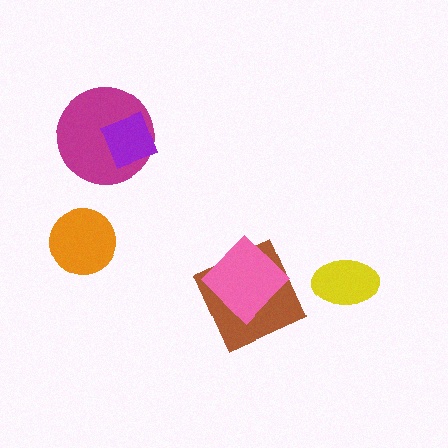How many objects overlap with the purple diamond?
1 object overlaps with the purple diamond.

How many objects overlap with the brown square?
1 object overlaps with the brown square.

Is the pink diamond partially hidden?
No, no other shape covers it.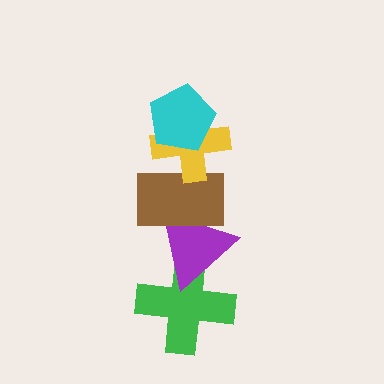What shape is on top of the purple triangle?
The brown rectangle is on top of the purple triangle.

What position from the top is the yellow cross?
The yellow cross is 2nd from the top.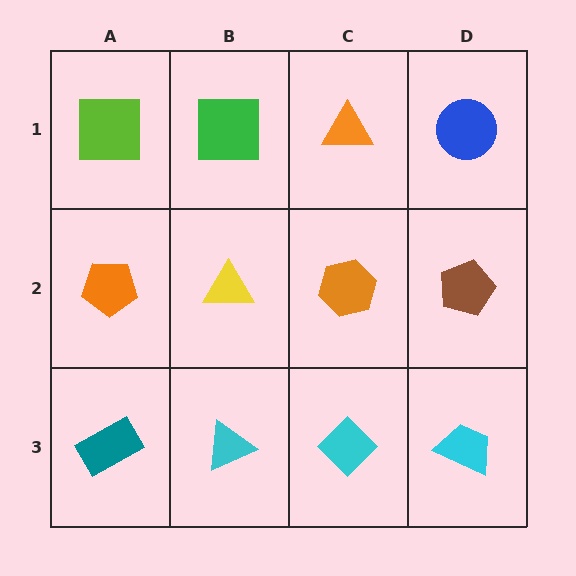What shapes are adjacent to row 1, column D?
A brown pentagon (row 2, column D), an orange triangle (row 1, column C).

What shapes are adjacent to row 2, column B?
A green square (row 1, column B), a cyan triangle (row 3, column B), an orange pentagon (row 2, column A), an orange hexagon (row 2, column C).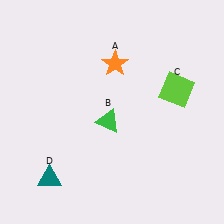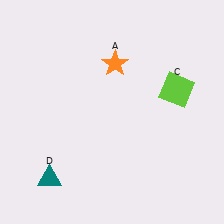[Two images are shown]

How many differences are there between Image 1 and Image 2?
There is 1 difference between the two images.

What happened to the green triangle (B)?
The green triangle (B) was removed in Image 2. It was in the bottom-left area of Image 1.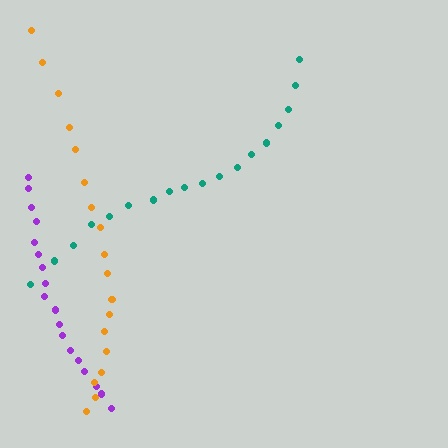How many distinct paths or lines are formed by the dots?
There are 3 distinct paths.